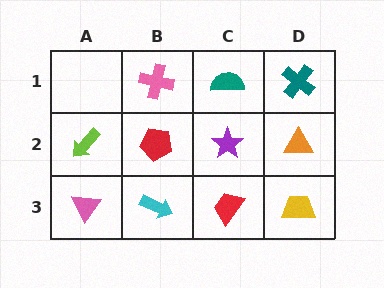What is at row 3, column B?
A cyan arrow.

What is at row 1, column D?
A teal cross.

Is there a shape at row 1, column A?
No, that cell is empty.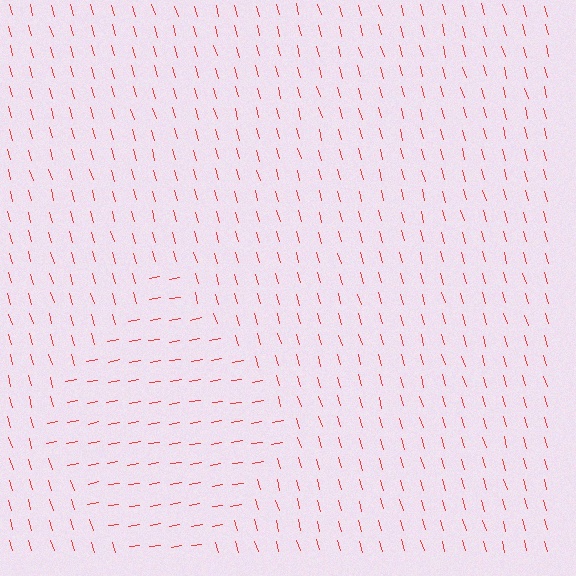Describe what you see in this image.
The image is filled with small red line segments. A diamond region in the image has lines oriented differently from the surrounding lines, creating a visible texture boundary.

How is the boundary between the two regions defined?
The boundary is defined purely by a change in line orientation (approximately 83 degrees difference). All lines are the same color and thickness.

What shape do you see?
I see a diamond.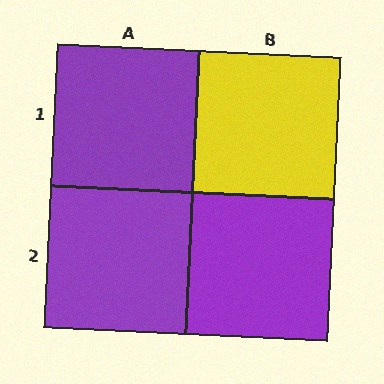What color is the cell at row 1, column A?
Purple.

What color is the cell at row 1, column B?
Yellow.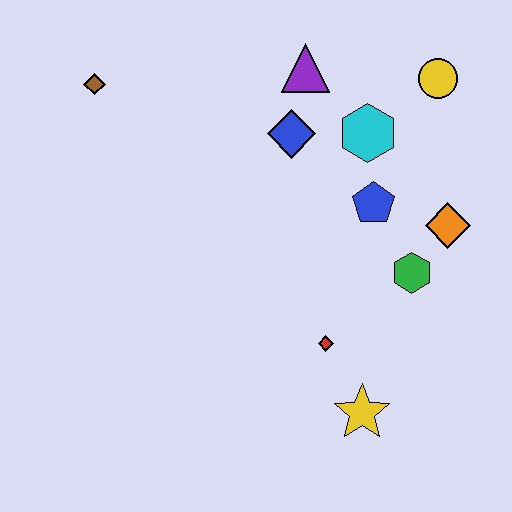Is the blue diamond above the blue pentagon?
Yes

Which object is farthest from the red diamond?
The brown diamond is farthest from the red diamond.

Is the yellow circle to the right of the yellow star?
Yes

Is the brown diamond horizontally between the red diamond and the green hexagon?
No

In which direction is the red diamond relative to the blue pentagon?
The red diamond is below the blue pentagon.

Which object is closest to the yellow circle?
The cyan hexagon is closest to the yellow circle.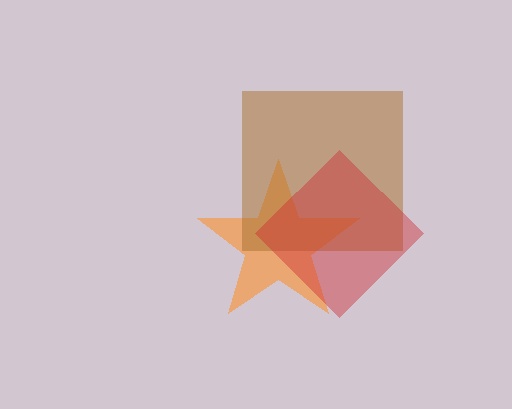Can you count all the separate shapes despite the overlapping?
Yes, there are 3 separate shapes.